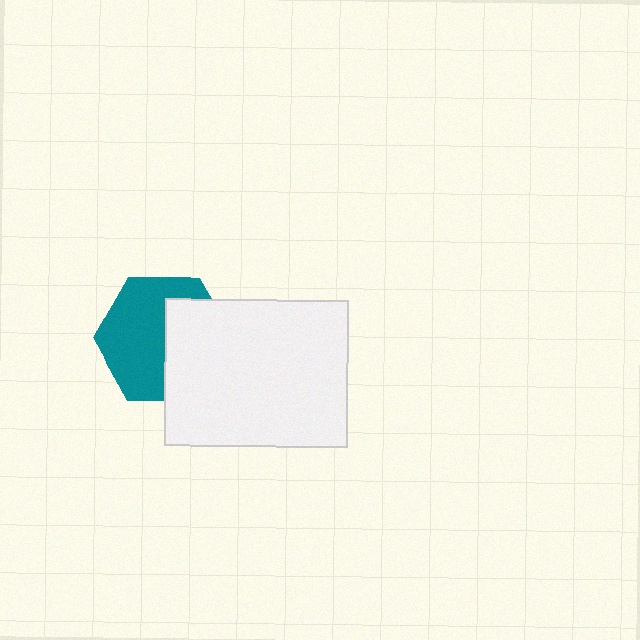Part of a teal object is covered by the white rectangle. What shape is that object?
It is a hexagon.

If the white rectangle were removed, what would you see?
You would see the complete teal hexagon.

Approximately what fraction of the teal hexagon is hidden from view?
Roughly 43% of the teal hexagon is hidden behind the white rectangle.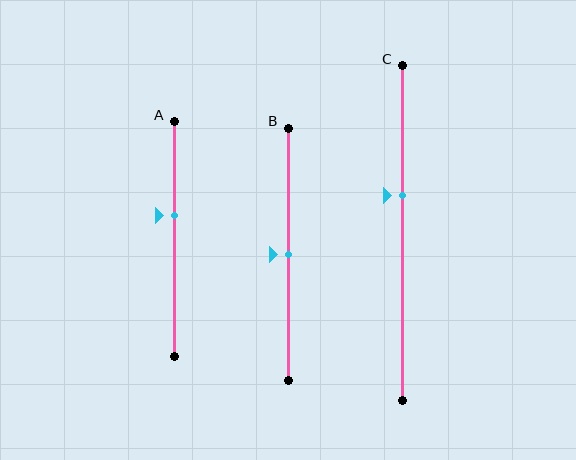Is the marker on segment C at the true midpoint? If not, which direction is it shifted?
No, the marker on segment C is shifted upward by about 11% of the segment length.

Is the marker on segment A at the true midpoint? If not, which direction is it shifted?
No, the marker on segment A is shifted upward by about 10% of the segment length.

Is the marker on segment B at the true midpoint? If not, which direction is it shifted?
Yes, the marker on segment B is at the true midpoint.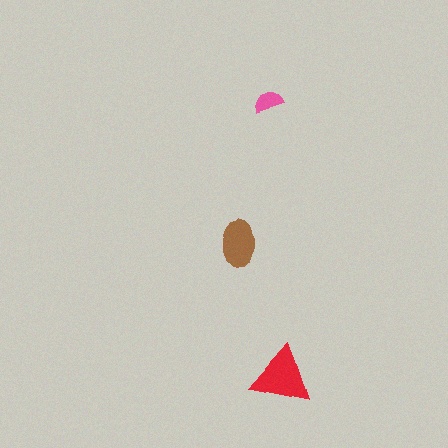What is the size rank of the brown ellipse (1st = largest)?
2nd.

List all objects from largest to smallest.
The red triangle, the brown ellipse, the pink semicircle.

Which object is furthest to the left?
The brown ellipse is leftmost.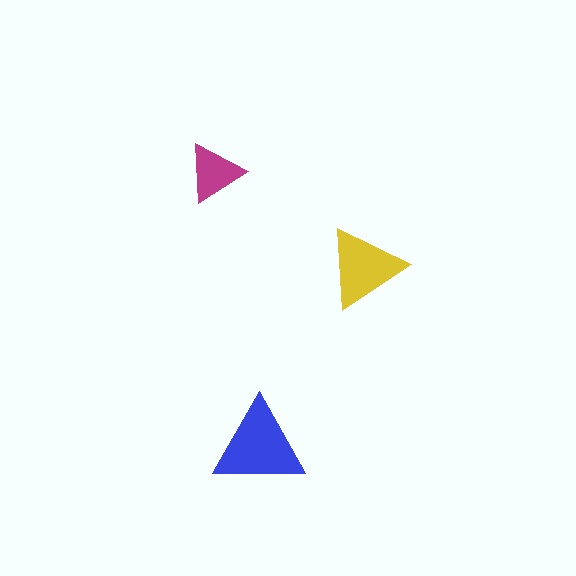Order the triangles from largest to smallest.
the blue one, the yellow one, the magenta one.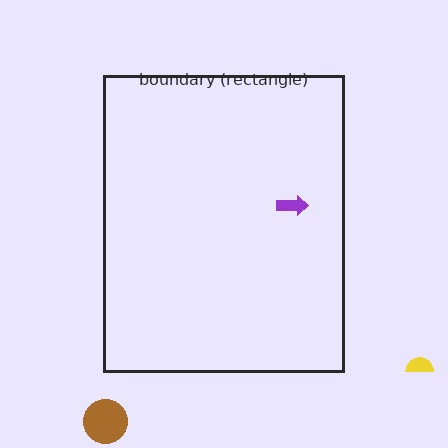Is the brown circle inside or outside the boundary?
Outside.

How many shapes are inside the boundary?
1 inside, 2 outside.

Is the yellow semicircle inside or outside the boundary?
Outside.